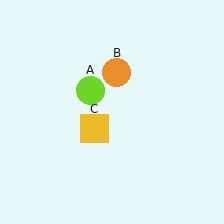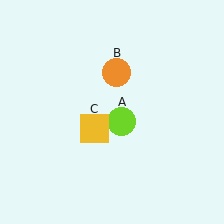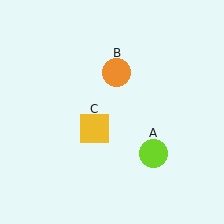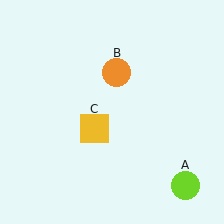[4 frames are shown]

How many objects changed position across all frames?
1 object changed position: lime circle (object A).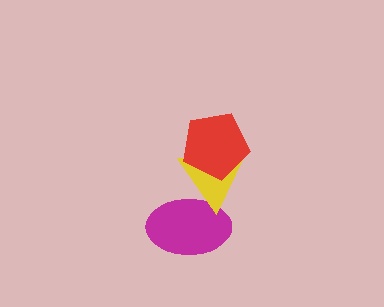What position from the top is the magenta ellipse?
The magenta ellipse is 3rd from the top.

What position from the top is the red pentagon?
The red pentagon is 1st from the top.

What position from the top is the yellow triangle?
The yellow triangle is 2nd from the top.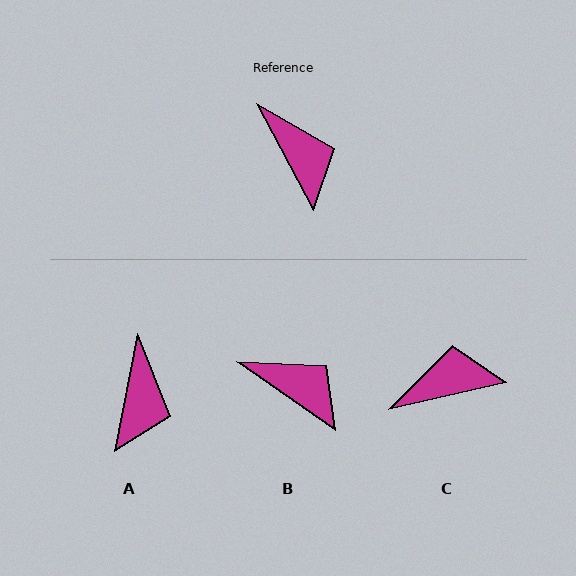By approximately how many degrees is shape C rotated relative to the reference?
Approximately 75 degrees counter-clockwise.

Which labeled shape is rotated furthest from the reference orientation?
C, about 75 degrees away.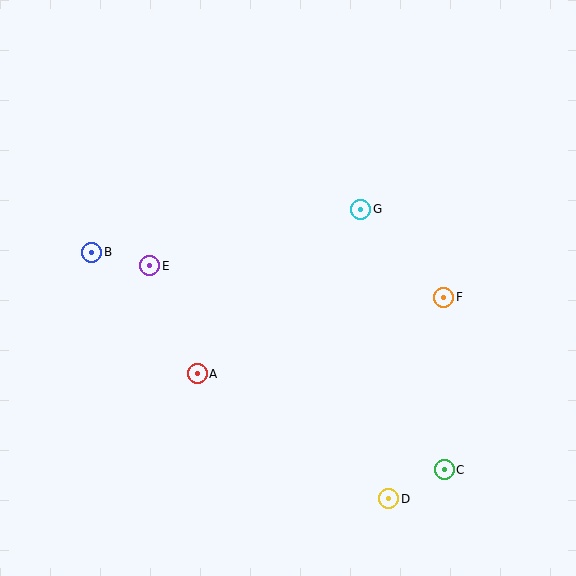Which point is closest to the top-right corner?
Point G is closest to the top-right corner.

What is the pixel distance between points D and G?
The distance between D and G is 291 pixels.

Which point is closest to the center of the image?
Point G at (361, 209) is closest to the center.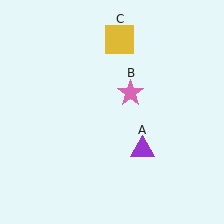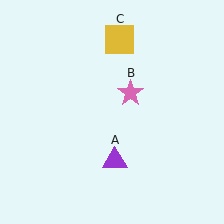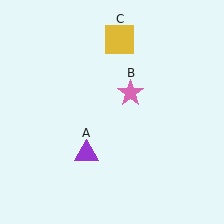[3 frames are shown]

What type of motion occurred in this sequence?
The purple triangle (object A) rotated clockwise around the center of the scene.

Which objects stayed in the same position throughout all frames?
Pink star (object B) and yellow square (object C) remained stationary.